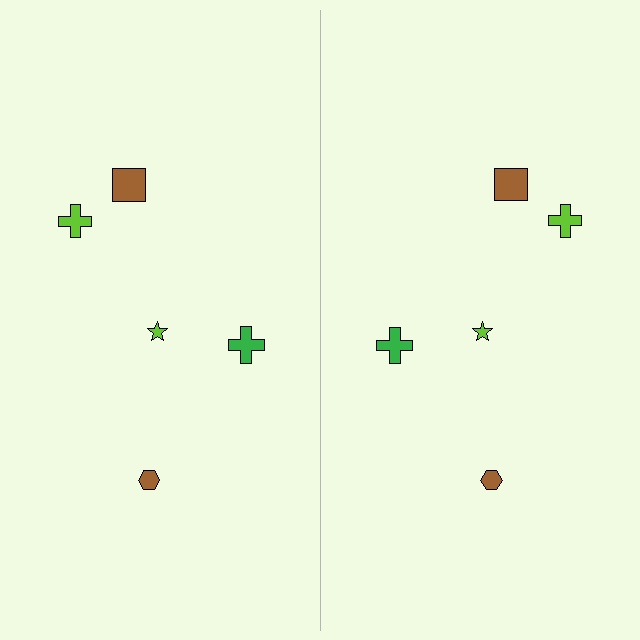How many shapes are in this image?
There are 10 shapes in this image.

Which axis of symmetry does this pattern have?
The pattern has a vertical axis of symmetry running through the center of the image.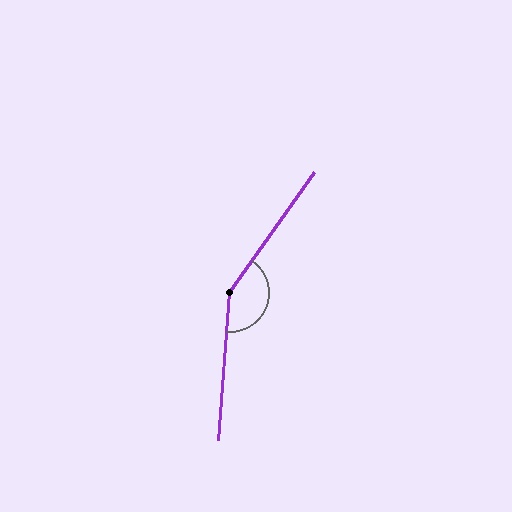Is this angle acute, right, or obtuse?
It is obtuse.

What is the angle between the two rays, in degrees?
Approximately 149 degrees.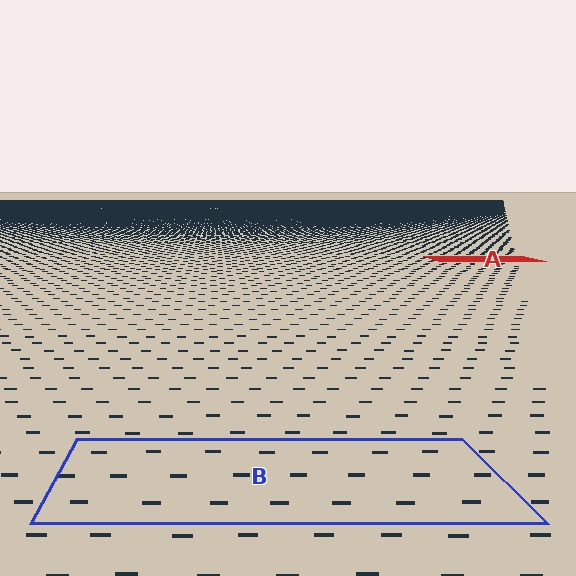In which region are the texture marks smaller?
The texture marks are smaller in region A, because it is farther away.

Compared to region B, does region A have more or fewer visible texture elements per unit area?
Region A has more texture elements per unit area — they are packed more densely because it is farther away.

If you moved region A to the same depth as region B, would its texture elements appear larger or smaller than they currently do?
They would appear larger. At a closer depth, the same texture elements are projected at a bigger on-screen size.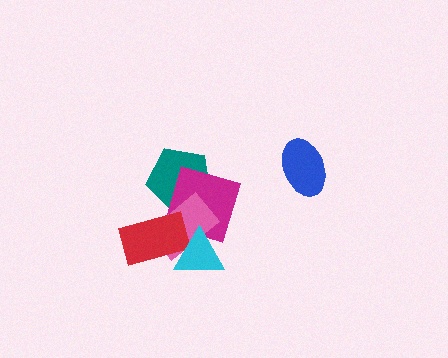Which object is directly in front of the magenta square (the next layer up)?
The pink rectangle is directly in front of the magenta square.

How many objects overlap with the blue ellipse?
0 objects overlap with the blue ellipse.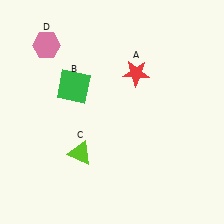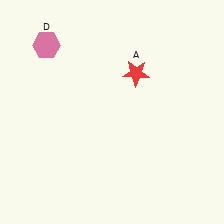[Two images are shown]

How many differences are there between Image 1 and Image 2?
There are 2 differences between the two images.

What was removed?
The green square (B), the lime triangle (C) were removed in Image 2.